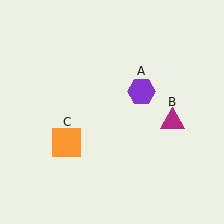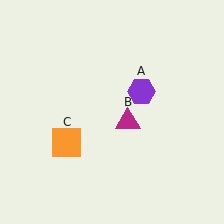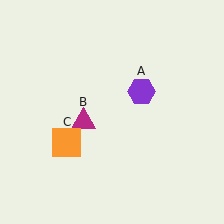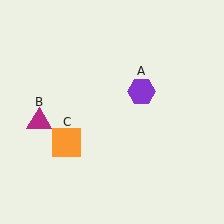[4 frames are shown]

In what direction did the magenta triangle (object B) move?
The magenta triangle (object B) moved left.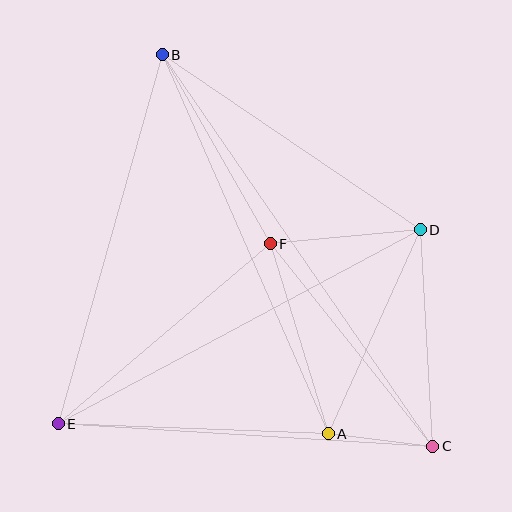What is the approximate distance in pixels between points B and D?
The distance between B and D is approximately 312 pixels.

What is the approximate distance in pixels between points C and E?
The distance between C and E is approximately 375 pixels.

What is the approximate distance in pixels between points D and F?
The distance between D and F is approximately 151 pixels.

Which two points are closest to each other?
Points A and C are closest to each other.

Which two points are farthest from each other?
Points B and C are farthest from each other.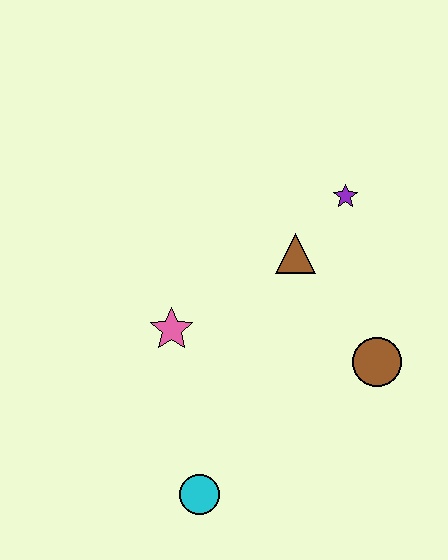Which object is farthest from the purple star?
The cyan circle is farthest from the purple star.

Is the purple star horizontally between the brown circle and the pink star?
Yes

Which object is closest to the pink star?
The brown triangle is closest to the pink star.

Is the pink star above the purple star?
No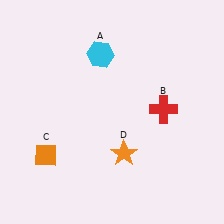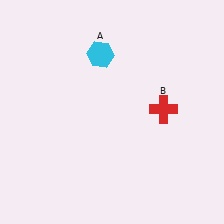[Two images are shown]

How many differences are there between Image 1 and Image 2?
There are 2 differences between the two images.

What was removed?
The orange diamond (C), the orange star (D) were removed in Image 2.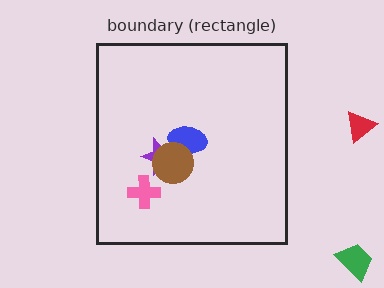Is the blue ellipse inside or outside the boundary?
Inside.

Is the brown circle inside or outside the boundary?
Inside.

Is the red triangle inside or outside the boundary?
Outside.